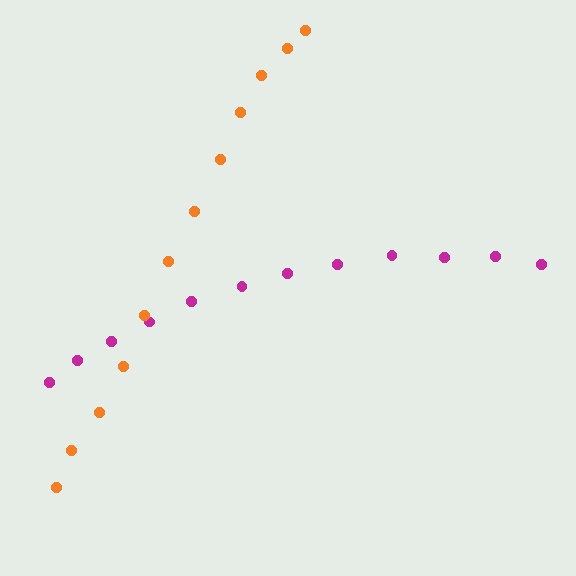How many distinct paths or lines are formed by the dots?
There are 2 distinct paths.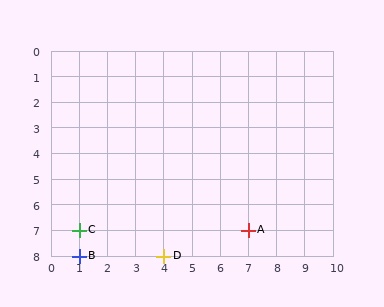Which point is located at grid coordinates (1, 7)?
Point C is at (1, 7).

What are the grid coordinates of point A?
Point A is at grid coordinates (7, 7).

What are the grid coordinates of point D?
Point D is at grid coordinates (4, 8).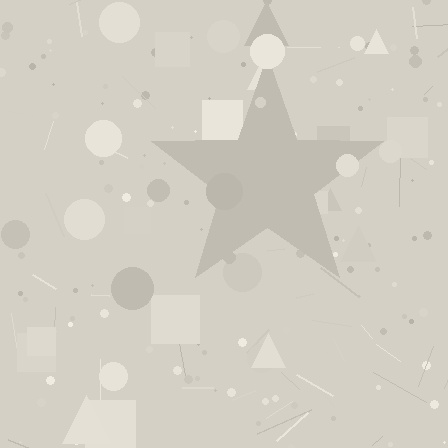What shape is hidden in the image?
A star is hidden in the image.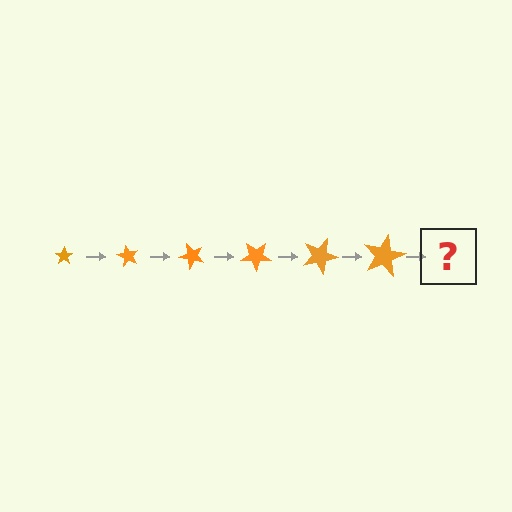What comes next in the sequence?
The next element should be a star, larger than the previous one and rotated 360 degrees from the start.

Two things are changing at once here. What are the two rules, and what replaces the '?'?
The two rules are that the star grows larger each step and it rotates 60 degrees each step. The '?' should be a star, larger than the previous one and rotated 360 degrees from the start.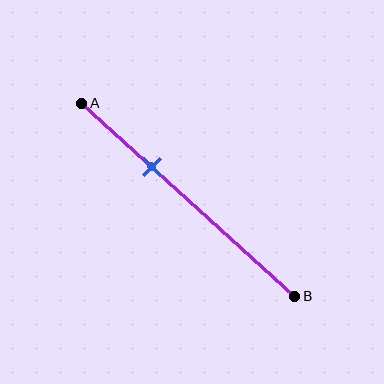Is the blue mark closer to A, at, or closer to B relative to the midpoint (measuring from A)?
The blue mark is closer to point A than the midpoint of segment AB.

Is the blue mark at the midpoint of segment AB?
No, the mark is at about 35% from A, not at the 50% midpoint.